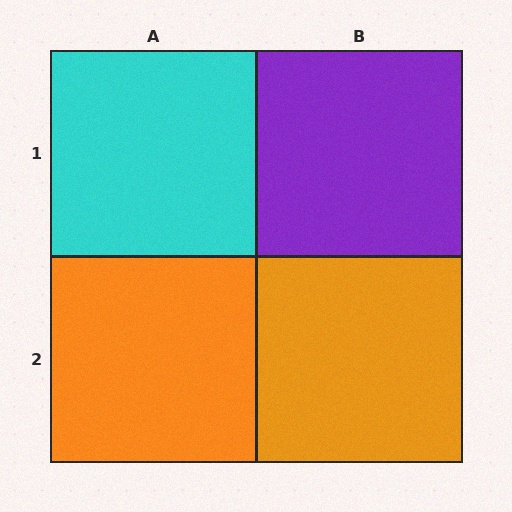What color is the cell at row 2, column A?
Orange.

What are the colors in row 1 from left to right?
Cyan, purple.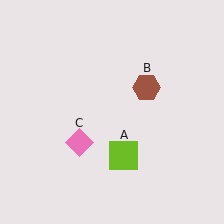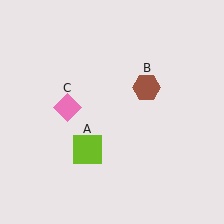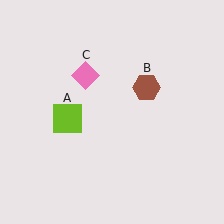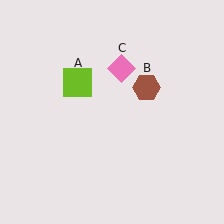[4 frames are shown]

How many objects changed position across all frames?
2 objects changed position: lime square (object A), pink diamond (object C).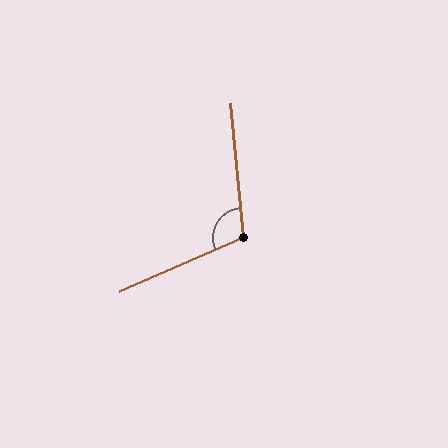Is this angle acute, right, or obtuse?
It is obtuse.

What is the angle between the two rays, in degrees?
Approximately 108 degrees.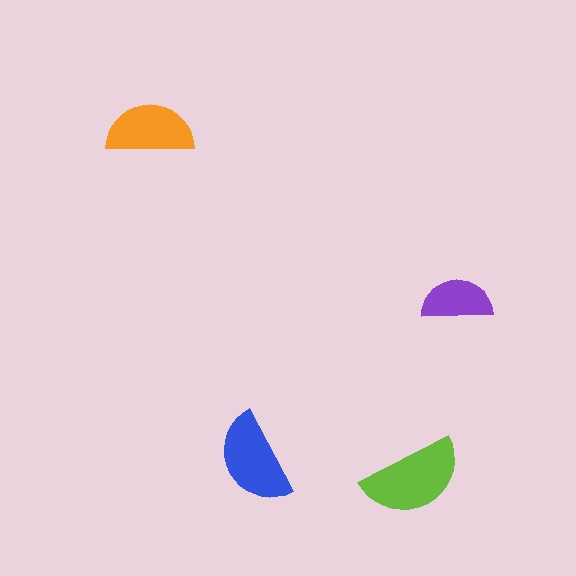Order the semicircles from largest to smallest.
the lime one, the blue one, the orange one, the purple one.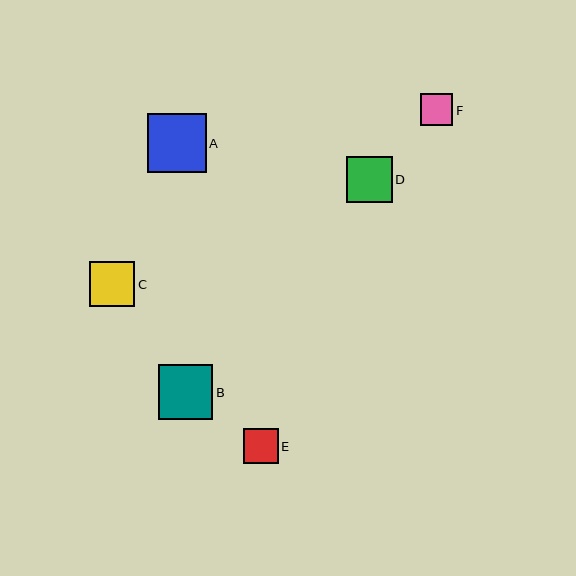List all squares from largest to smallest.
From largest to smallest: A, B, D, C, E, F.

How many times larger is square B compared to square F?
Square B is approximately 1.7 times the size of square F.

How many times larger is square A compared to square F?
Square A is approximately 1.8 times the size of square F.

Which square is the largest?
Square A is the largest with a size of approximately 59 pixels.